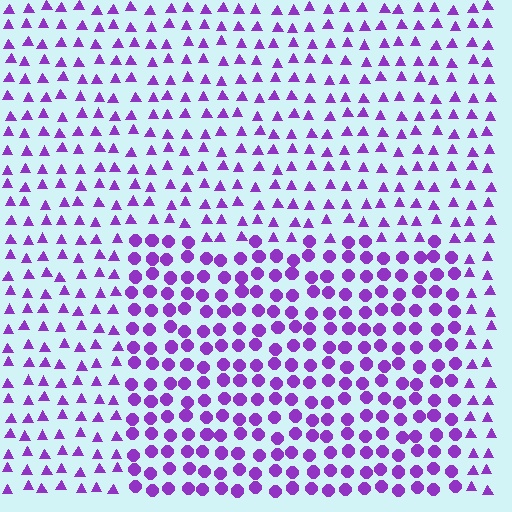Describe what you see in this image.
The image is filled with small purple elements arranged in a uniform grid. A rectangle-shaped region contains circles, while the surrounding area contains triangles. The boundary is defined purely by the change in element shape.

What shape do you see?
I see a rectangle.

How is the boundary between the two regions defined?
The boundary is defined by a change in element shape: circles inside vs. triangles outside. All elements share the same color and spacing.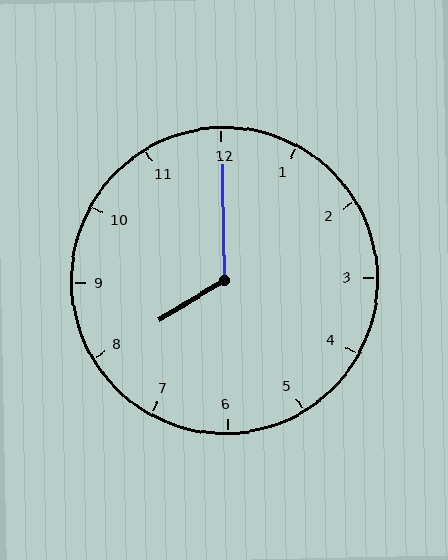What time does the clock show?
8:00.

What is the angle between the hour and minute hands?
Approximately 120 degrees.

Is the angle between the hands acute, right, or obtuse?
It is obtuse.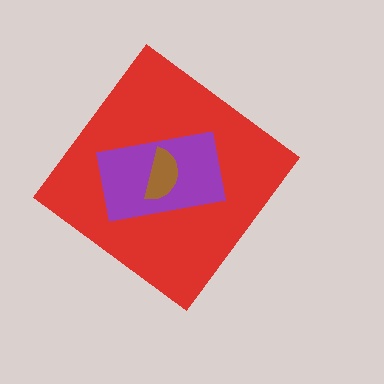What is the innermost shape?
The brown semicircle.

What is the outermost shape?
The red diamond.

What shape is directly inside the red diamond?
The purple rectangle.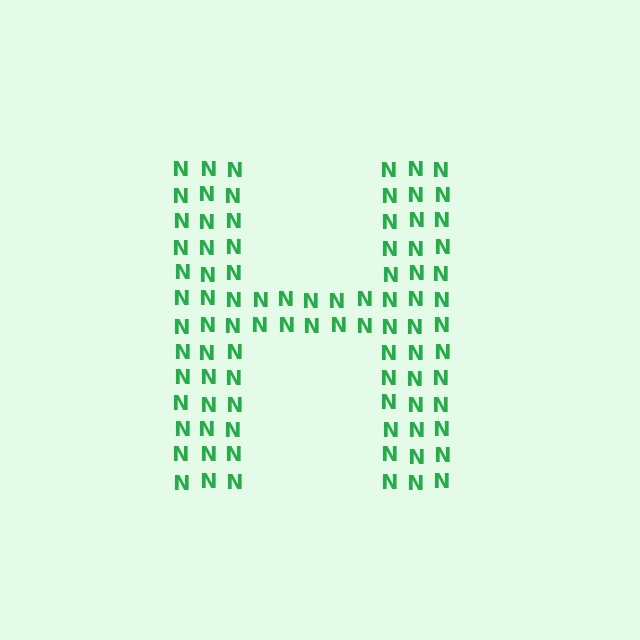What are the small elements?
The small elements are letter N's.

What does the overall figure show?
The overall figure shows the letter H.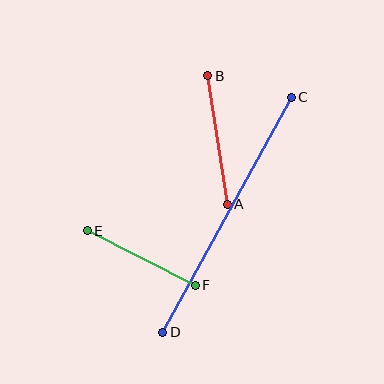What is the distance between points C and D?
The distance is approximately 268 pixels.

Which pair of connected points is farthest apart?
Points C and D are farthest apart.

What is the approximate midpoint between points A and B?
The midpoint is at approximately (218, 140) pixels.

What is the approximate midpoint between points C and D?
The midpoint is at approximately (227, 215) pixels.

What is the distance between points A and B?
The distance is approximately 130 pixels.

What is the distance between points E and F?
The distance is approximately 121 pixels.